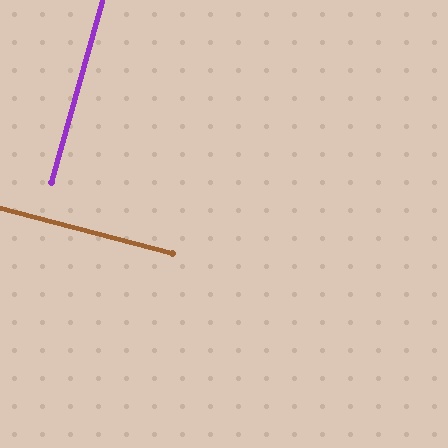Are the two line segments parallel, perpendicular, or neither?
Perpendicular — they meet at approximately 89°.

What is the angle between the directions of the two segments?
Approximately 89 degrees.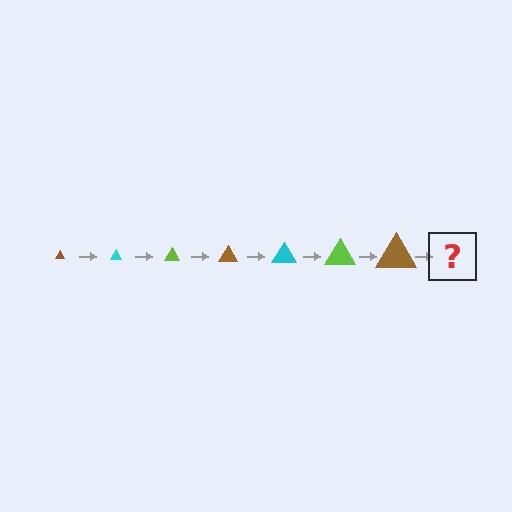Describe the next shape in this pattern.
It should be a cyan triangle, larger than the previous one.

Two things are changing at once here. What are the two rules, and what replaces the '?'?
The two rules are that the triangle grows larger each step and the color cycles through brown, cyan, and lime. The '?' should be a cyan triangle, larger than the previous one.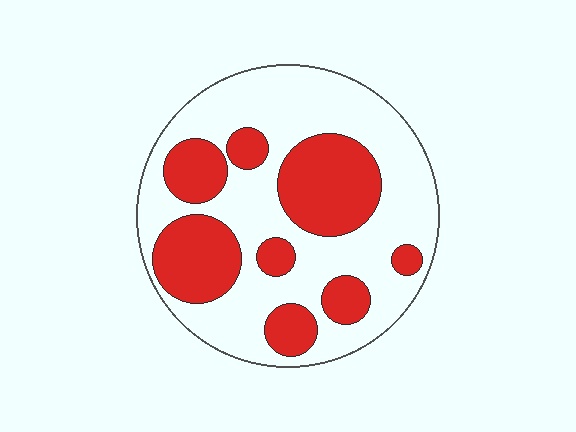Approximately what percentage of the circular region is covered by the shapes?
Approximately 35%.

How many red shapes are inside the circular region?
8.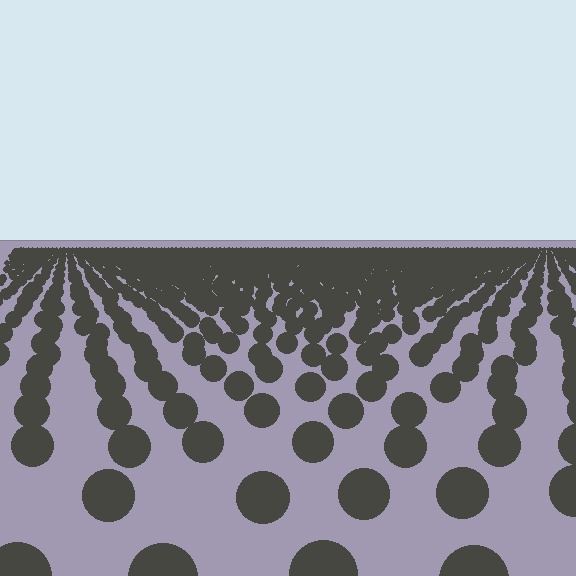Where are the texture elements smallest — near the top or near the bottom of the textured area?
Near the top.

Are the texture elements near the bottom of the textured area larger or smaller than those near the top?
Larger. Near the bottom, elements are closer to the viewer and appear at a bigger on-screen size.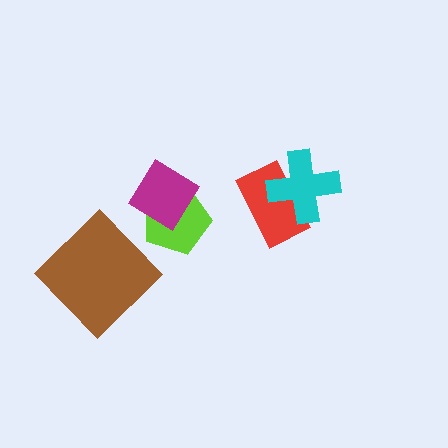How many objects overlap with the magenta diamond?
1 object overlaps with the magenta diamond.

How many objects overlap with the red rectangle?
1 object overlaps with the red rectangle.